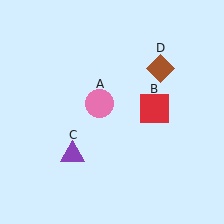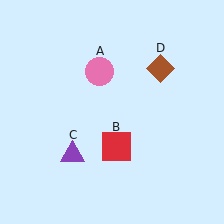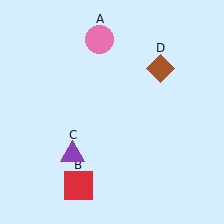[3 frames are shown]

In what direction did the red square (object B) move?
The red square (object B) moved down and to the left.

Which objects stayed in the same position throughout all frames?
Purple triangle (object C) and brown diamond (object D) remained stationary.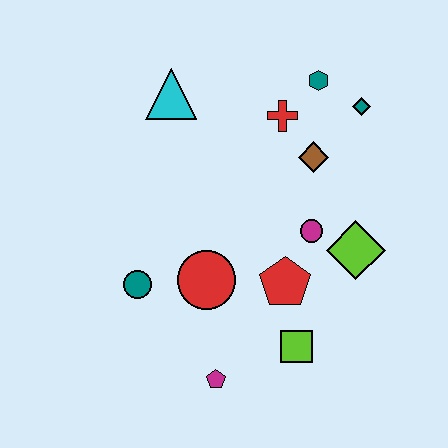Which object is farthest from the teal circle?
The teal diamond is farthest from the teal circle.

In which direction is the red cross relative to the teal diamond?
The red cross is to the left of the teal diamond.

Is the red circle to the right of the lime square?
No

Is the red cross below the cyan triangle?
Yes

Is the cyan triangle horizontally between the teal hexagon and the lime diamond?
No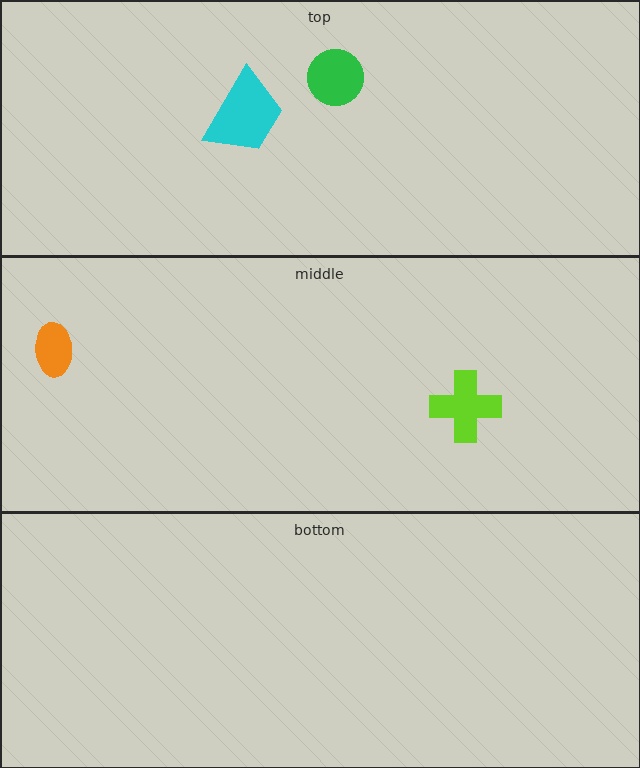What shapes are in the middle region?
The orange ellipse, the lime cross.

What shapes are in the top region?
The cyan trapezoid, the green circle.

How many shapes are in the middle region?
2.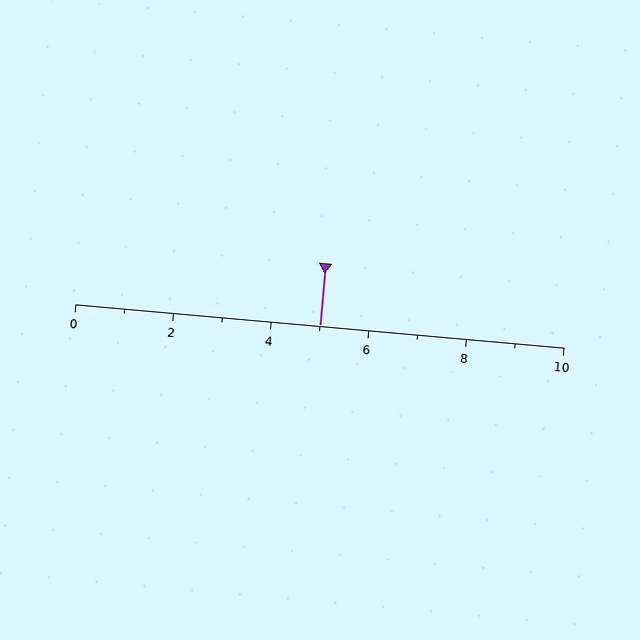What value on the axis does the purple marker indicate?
The marker indicates approximately 5.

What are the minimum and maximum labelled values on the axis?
The axis runs from 0 to 10.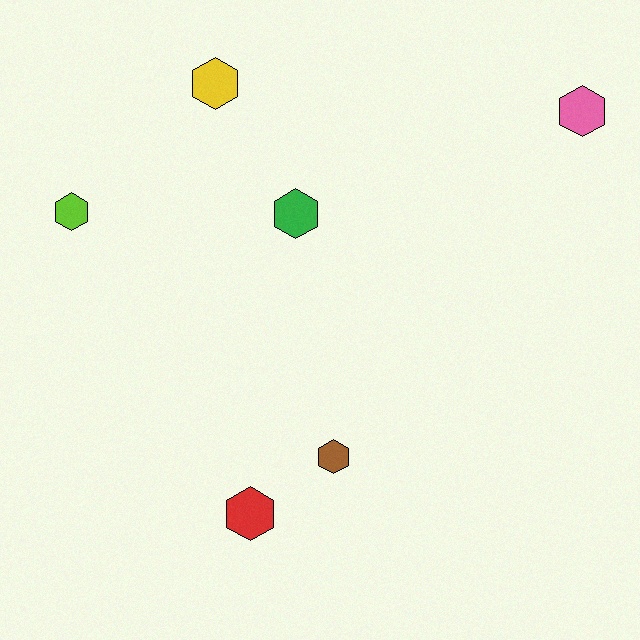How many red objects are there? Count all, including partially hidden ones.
There is 1 red object.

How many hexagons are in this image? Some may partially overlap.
There are 6 hexagons.